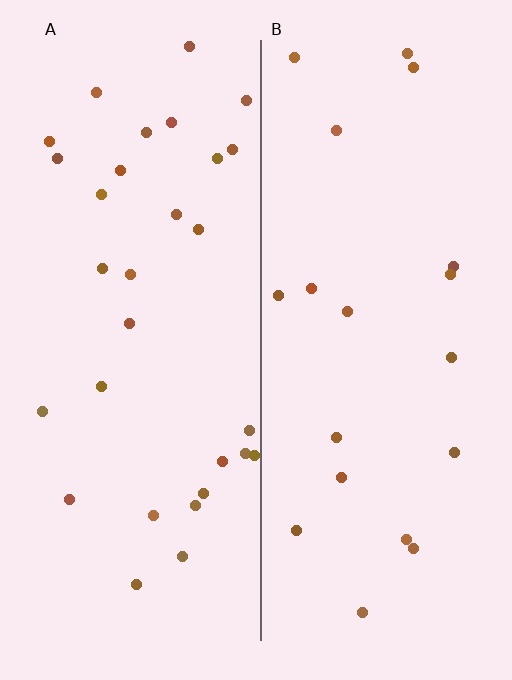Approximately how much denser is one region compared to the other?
Approximately 1.6× — region A over region B.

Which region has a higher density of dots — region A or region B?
A (the left).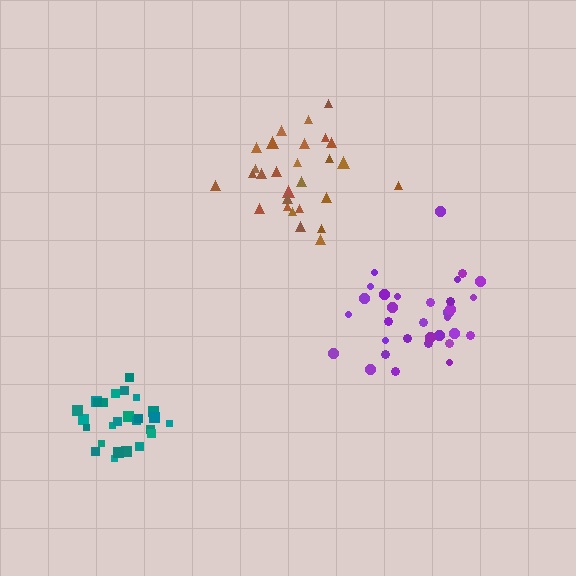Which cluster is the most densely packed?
Teal.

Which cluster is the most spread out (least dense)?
Purple.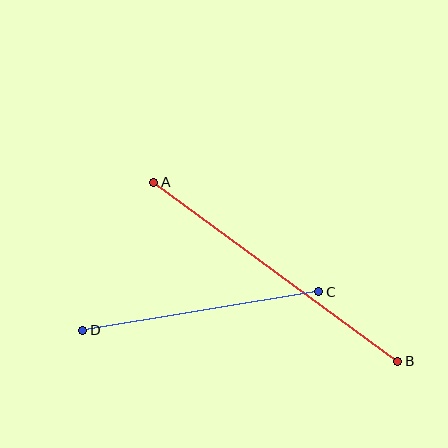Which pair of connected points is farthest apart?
Points A and B are farthest apart.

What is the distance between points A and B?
The distance is approximately 302 pixels.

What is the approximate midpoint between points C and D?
The midpoint is at approximately (201, 311) pixels.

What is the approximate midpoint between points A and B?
The midpoint is at approximately (276, 272) pixels.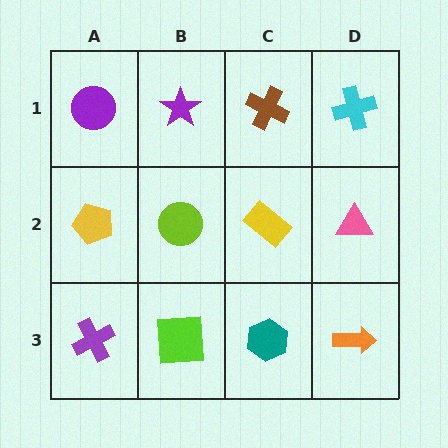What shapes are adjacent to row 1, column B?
A lime circle (row 2, column B), a purple circle (row 1, column A), a brown cross (row 1, column C).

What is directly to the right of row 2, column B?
A yellow rectangle.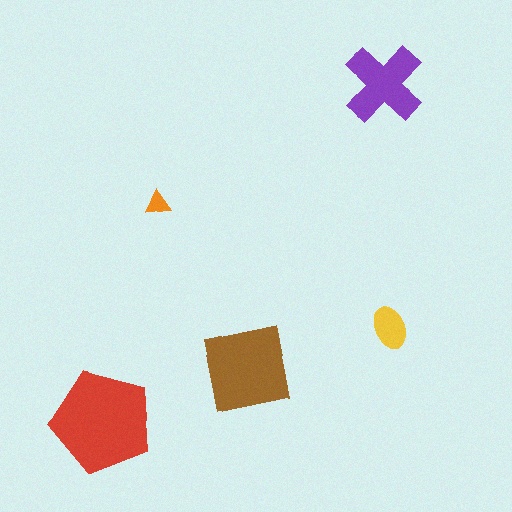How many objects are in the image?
There are 5 objects in the image.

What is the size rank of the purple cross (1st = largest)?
3rd.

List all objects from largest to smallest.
The red pentagon, the brown square, the purple cross, the yellow ellipse, the orange triangle.